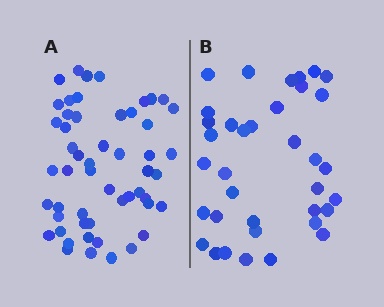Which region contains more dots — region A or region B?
Region A (the left region) has more dots.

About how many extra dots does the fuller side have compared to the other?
Region A has approximately 15 more dots than region B.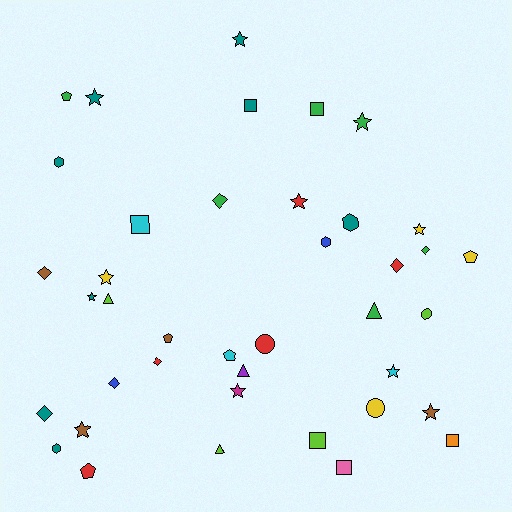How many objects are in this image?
There are 40 objects.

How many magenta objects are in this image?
There is 1 magenta object.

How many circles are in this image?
There are 3 circles.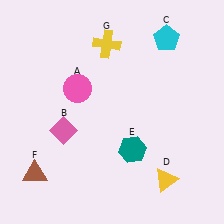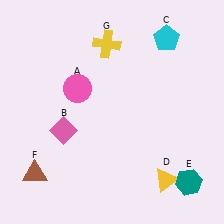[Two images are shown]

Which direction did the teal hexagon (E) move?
The teal hexagon (E) moved right.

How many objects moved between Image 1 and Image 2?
1 object moved between the two images.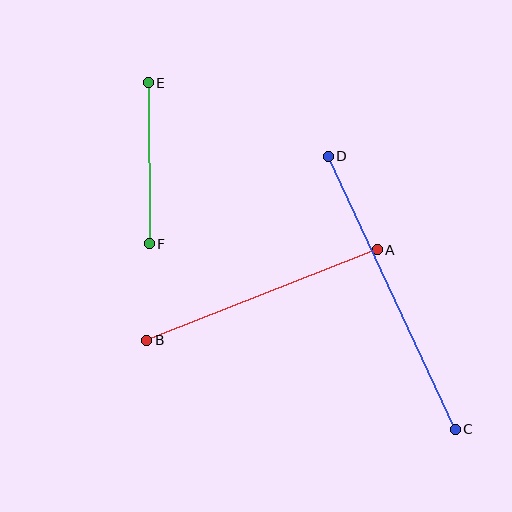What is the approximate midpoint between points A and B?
The midpoint is at approximately (262, 295) pixels.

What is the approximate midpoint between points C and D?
The midpoint is at approximately (392, 293) pixels.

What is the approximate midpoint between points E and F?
The midpoint is at approximately (149, 163) pixels.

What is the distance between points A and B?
The distance is approximately 247 pixels.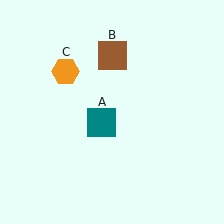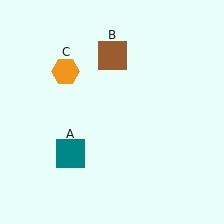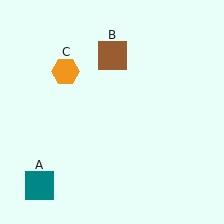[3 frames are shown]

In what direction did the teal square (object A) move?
The teal square (object A) moved down and to the left.